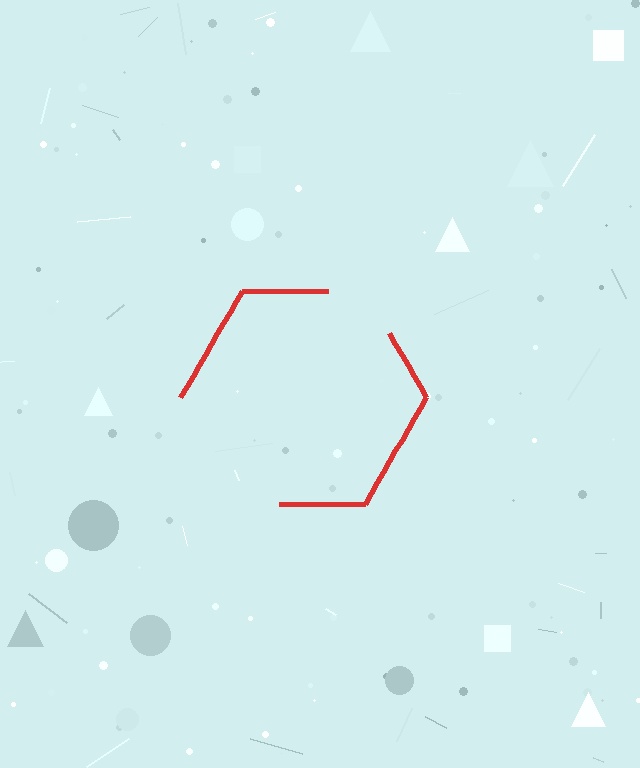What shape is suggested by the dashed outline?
The dashed outline suggests a hexagon.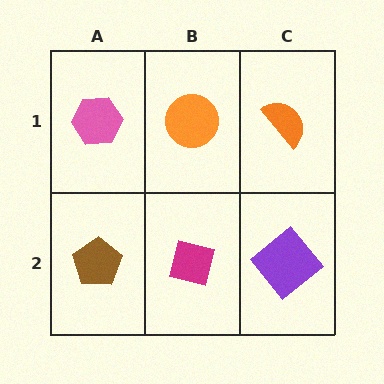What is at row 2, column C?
A purple diamond.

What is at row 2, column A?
A brown pentagon.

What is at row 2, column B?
A magenta square.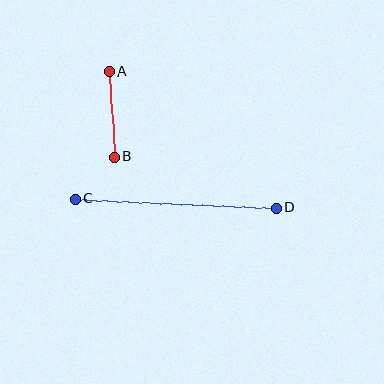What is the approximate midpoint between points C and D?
The midpoint is at approximately (176, 204) pixels.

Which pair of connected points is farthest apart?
Points C and D are farthest apart.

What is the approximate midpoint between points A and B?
The midpoint is at approximately (112, 114) pixels.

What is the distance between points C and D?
The distance is approximately 201 pixels.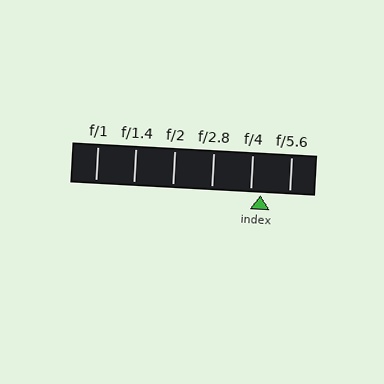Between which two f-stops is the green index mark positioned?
The index mark is between f/4 and f/5.6.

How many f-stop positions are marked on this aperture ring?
There are 6 f-stop positions marked.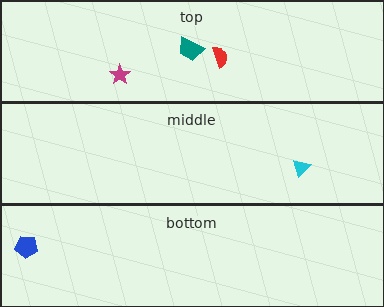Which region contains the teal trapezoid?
The top region.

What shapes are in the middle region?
The cyan triangle.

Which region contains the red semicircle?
The top region.